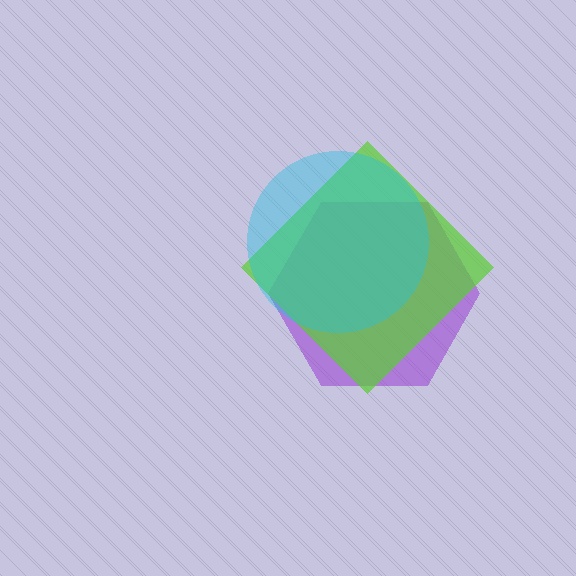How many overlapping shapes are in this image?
There are 3 overlapping shapes in the image.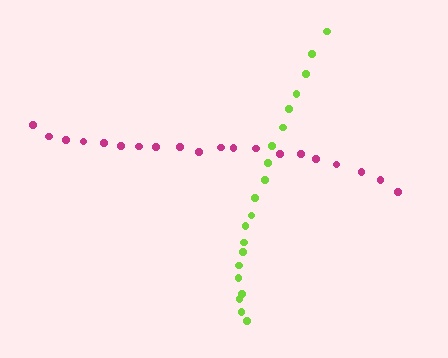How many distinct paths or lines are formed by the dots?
There are 2 distinct paths.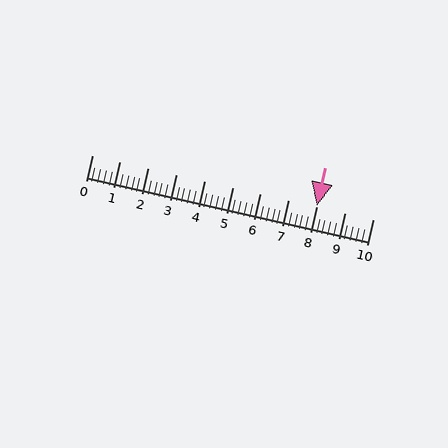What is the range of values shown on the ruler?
The ruler shows values from 0 to 10.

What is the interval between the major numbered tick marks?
The major tick marks are spaced 1 units apart.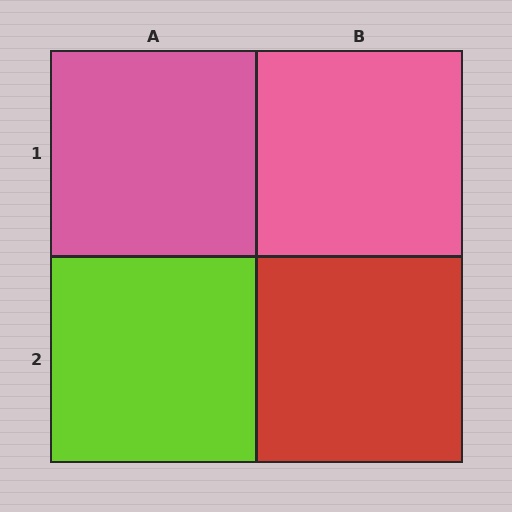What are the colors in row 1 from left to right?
Pink, pink.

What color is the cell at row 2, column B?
Red.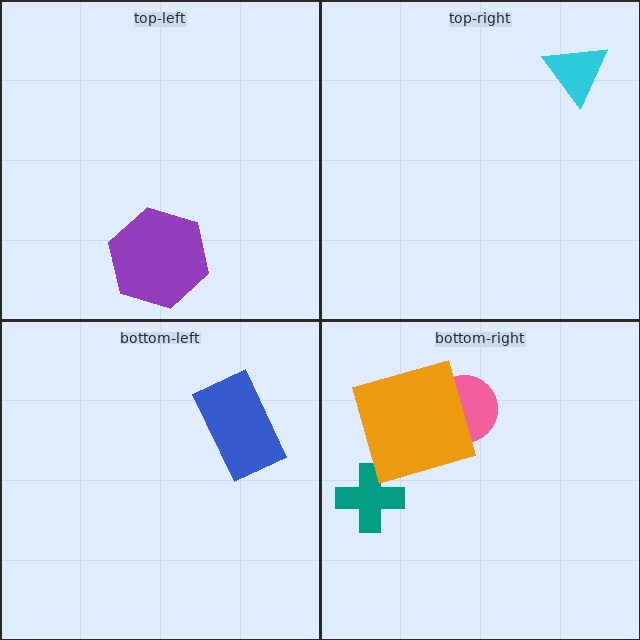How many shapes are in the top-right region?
1.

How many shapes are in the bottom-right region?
3.